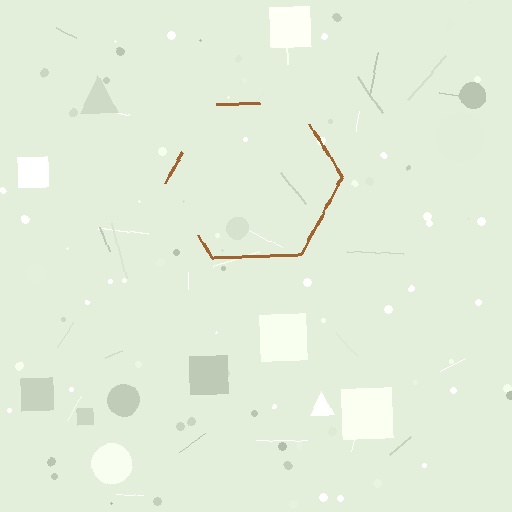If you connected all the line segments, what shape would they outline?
They would outline a hexagon.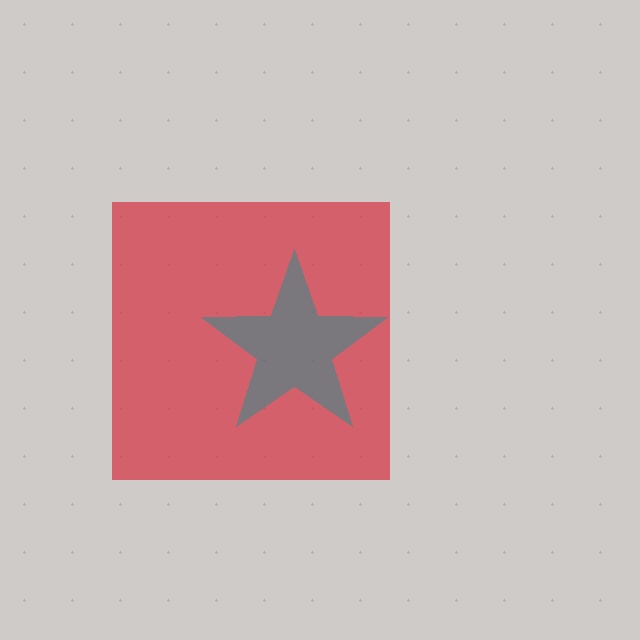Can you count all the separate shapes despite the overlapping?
Yes, there are 2 separate shapes.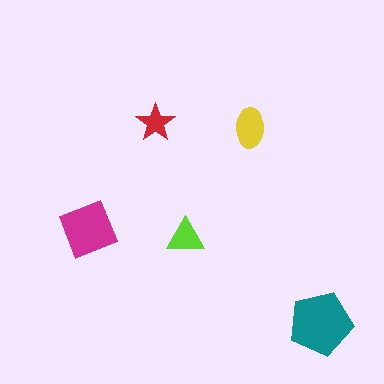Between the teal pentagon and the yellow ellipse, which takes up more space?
The teal pentagon.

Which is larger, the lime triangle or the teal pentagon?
The teal pentagon.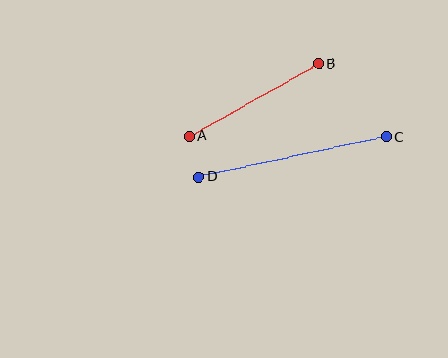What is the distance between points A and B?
The distance is approximately 148 pixels.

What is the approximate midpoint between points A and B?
The midpoint is at approximately (254, 100) pixels.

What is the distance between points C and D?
The distance is approximately 192 pixels.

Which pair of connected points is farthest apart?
Points C and D are farthest apart.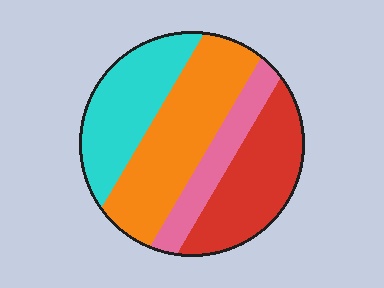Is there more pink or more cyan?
Cyan.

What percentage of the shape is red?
Red takes up about one quarter (1/4) of the shape.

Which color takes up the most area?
Orange, at roughly 35%.